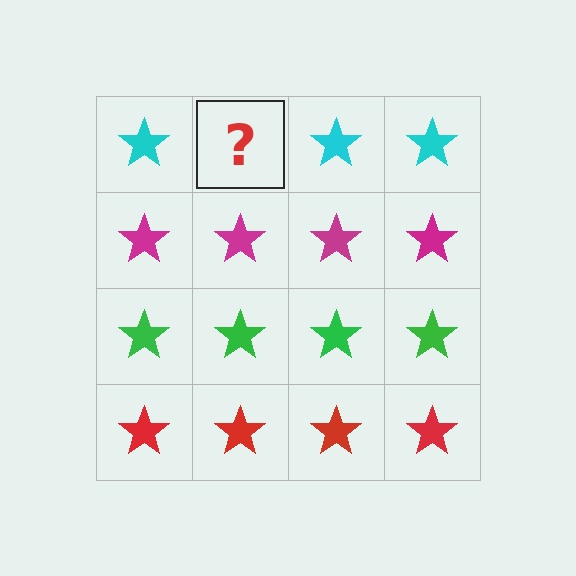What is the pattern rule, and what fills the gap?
The rule is that each row has a consistent color. The gap should be filled with a cyan star.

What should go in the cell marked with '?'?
The missing cell should contain a cyan star.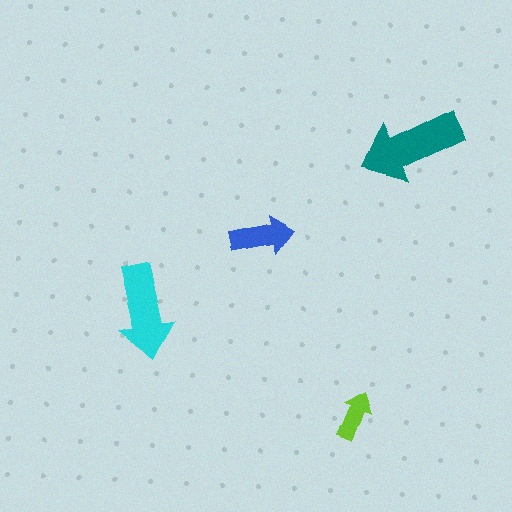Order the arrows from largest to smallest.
the teal one, the cyan one, the blue one, the lime one.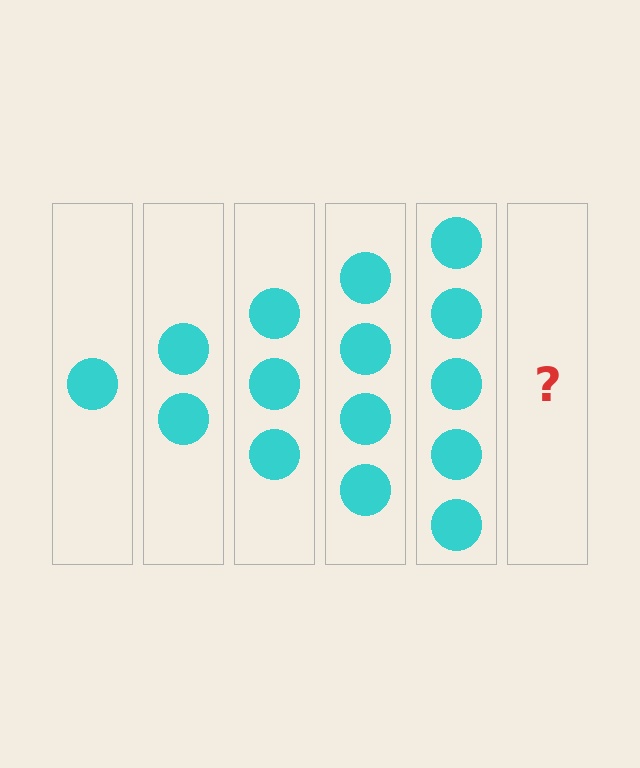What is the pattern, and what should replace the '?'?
The pattern is that each step adds one more circle. The '?' should be 6 circles.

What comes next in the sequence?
The next element should be 6 circles.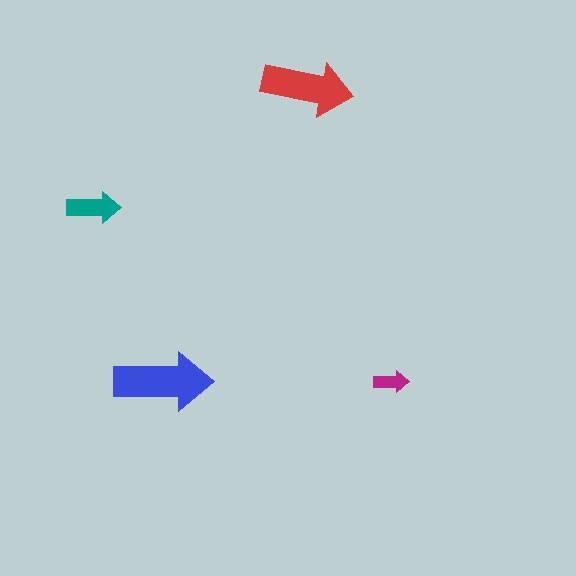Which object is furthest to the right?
The magenta arrow is rightmost.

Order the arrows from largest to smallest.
the blue one, the red one, the teal one, the magenta one.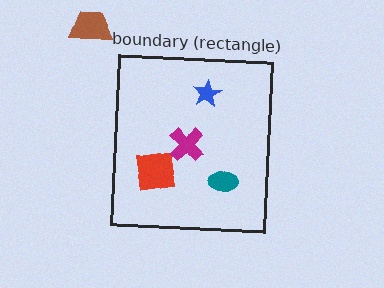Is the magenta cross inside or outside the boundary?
Inside.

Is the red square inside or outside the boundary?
Inside.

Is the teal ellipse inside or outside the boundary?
Inside.